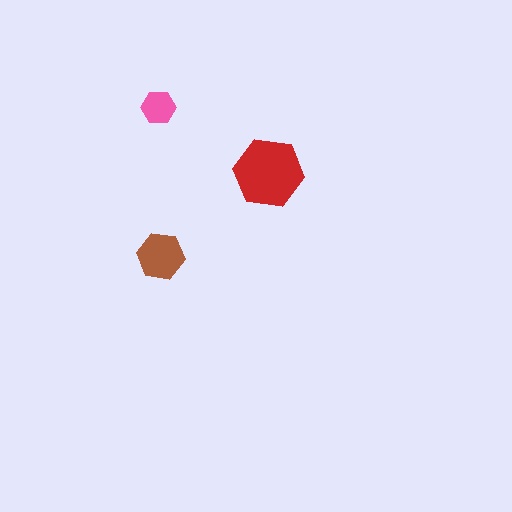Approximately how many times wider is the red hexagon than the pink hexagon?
About 2 times wider.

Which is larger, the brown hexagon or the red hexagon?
The red one.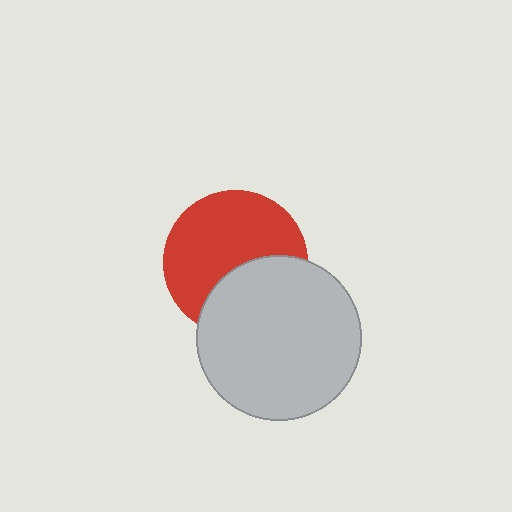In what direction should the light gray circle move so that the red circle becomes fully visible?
The light gray circle should move down. That is the shortest direction to clear the overlap and leave the red circle fully visible.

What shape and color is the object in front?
The object in front is a light gray circle.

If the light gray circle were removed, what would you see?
You would see the complete red circle.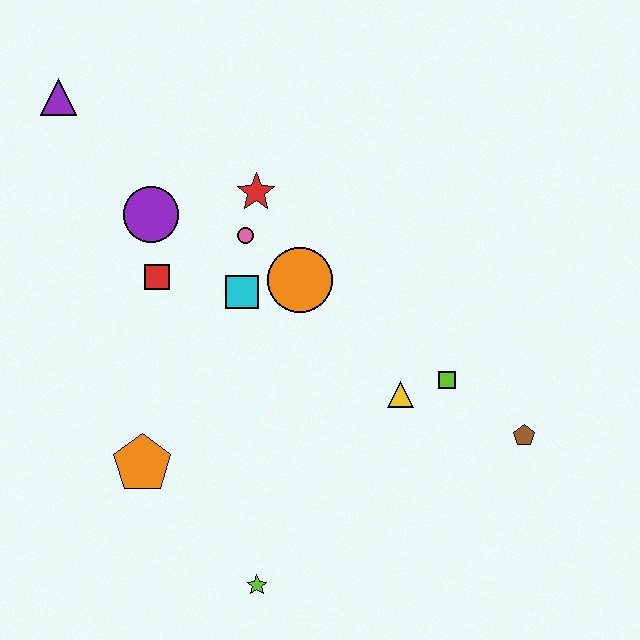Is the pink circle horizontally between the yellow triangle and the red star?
No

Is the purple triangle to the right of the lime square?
No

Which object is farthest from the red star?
The lime star is farthest from the red star.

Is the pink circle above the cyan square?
Yes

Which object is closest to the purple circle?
The red square is closest to the purple circle.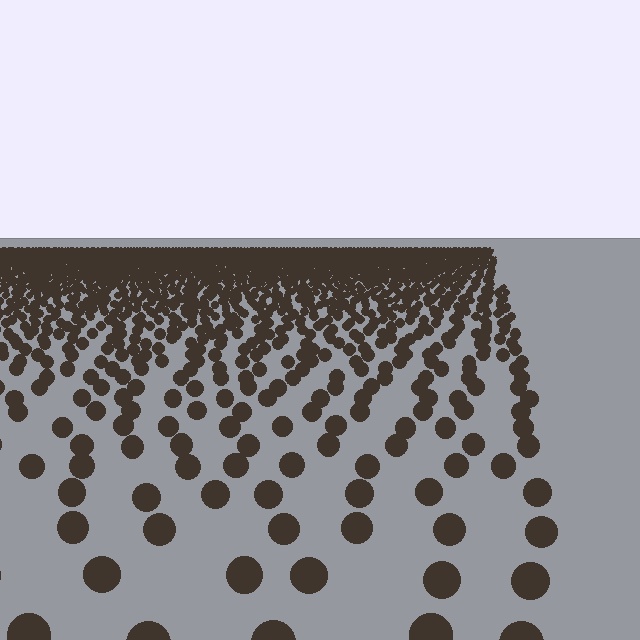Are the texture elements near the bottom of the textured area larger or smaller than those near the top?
Larger. Near the bottom, elements are closer to the viewer and appear at a bigger on-screen size.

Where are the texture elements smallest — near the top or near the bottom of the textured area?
Near the top.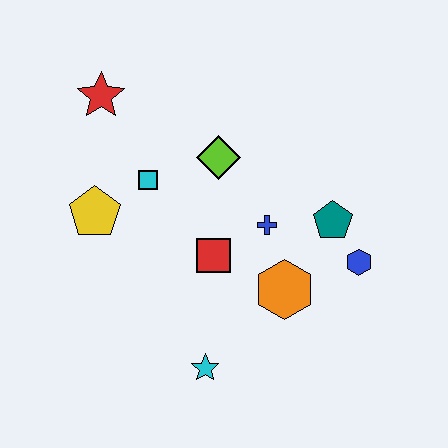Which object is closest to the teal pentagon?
The blue hexagon is closest to the teal pentagon.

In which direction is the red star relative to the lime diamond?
The red star is to the left of the lime diamond.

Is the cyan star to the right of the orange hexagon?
No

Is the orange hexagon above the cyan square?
No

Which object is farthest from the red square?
The red star is farthest from the red square.